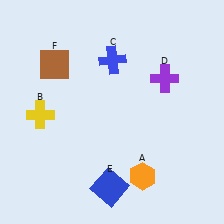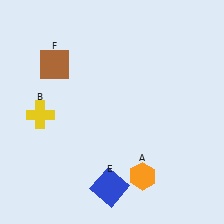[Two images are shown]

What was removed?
The purple cross (D), the blue cross (C) were removed in Image 2.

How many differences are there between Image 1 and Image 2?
There are 2 differences between the two images.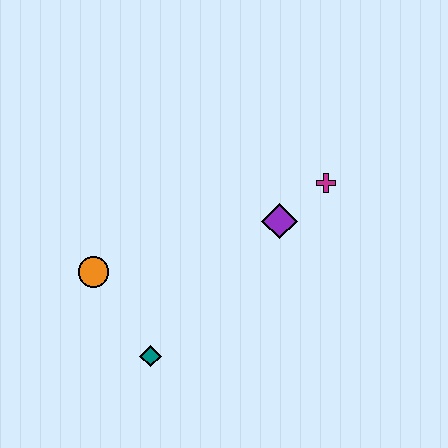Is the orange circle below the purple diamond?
Yes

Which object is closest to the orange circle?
The teal diamond is closest to the orange circle.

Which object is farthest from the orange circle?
The magenta cross is farthest from the orange circle.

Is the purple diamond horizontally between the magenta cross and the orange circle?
Yes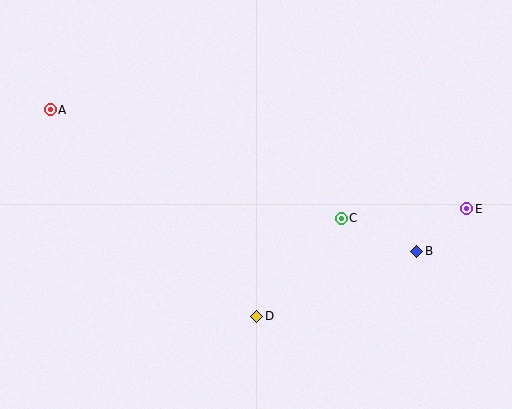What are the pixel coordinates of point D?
Point D is at (257, 316).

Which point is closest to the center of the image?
Point C at (341, 218) is closest to the center.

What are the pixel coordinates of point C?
Point C is at (341, 218).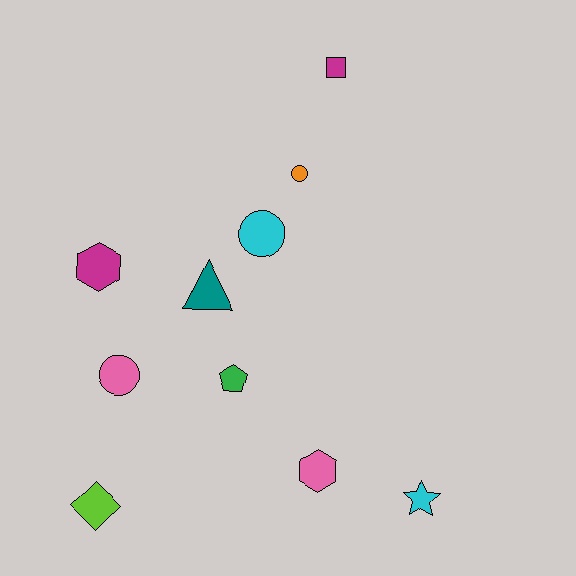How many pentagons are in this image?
There is 1 pentagon.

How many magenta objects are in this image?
There are 2 magenta objects.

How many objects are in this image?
There are 10 objects.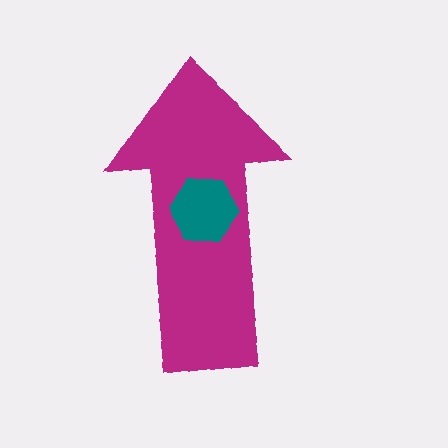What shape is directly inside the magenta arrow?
The teal hexagon.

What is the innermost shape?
The teal hexagon.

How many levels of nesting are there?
2.